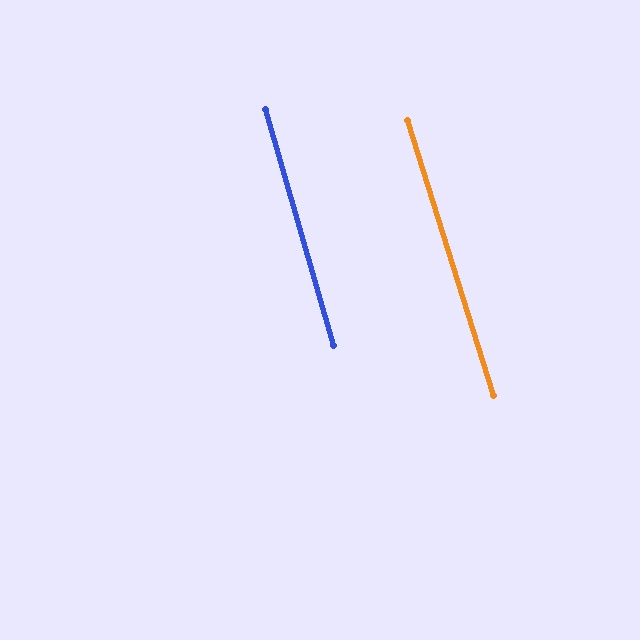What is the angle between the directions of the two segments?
Approximately 1 degree.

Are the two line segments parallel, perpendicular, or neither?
Parallel — their directions differ by only 1.3°.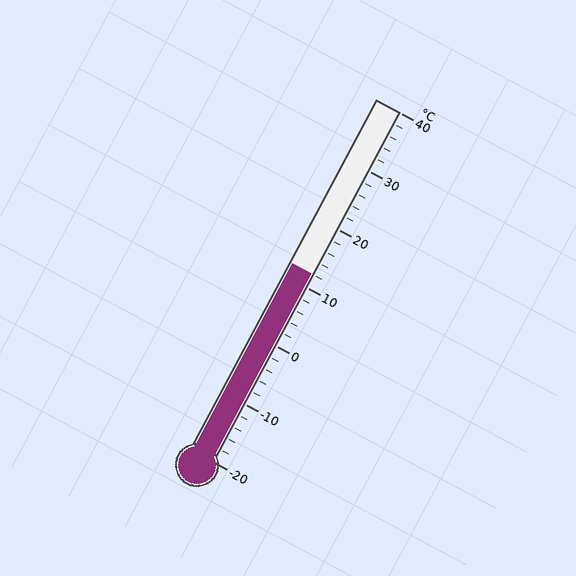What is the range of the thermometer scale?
The thermometer scale ranges from -20°C to 40°C.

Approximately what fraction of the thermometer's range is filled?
The thermometer is filled to approximately 55% of its range.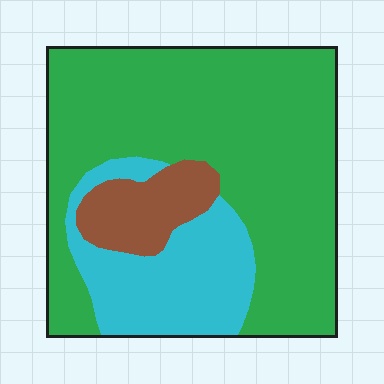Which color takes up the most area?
Green, at roughly 65%.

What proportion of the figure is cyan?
Cyan takes up less than a quarter of the figure.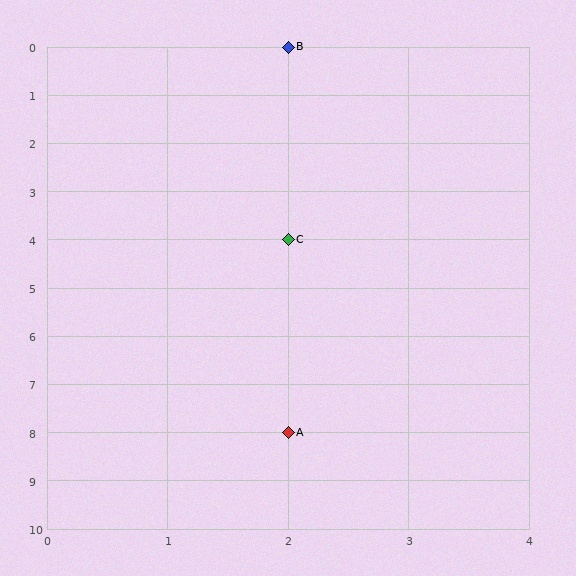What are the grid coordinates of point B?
Point B is at grid coordinates (2, 0).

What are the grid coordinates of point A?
Point A is at grid coordinates (2, 8).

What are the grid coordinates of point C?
Point C is at grid coordinates (2, 4).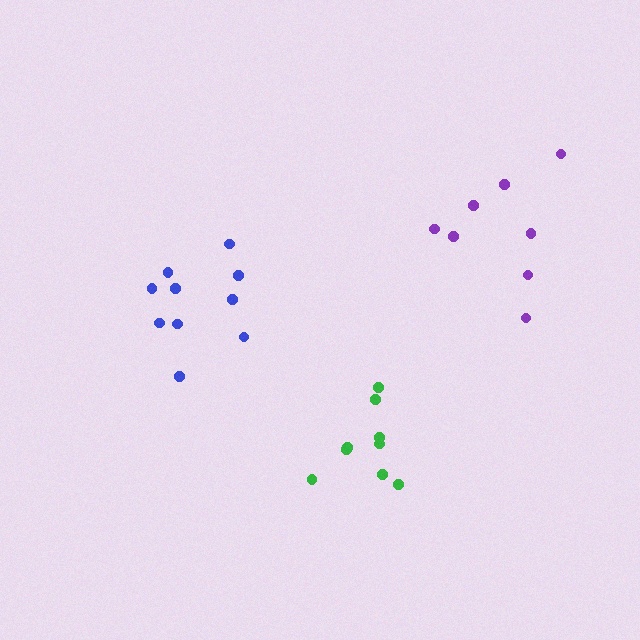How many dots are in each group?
Group 1: 9 dots, Group 2: 10 dots, Group 3: 8 dots (27 total).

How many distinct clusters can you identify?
There are 3 distinct clusters.